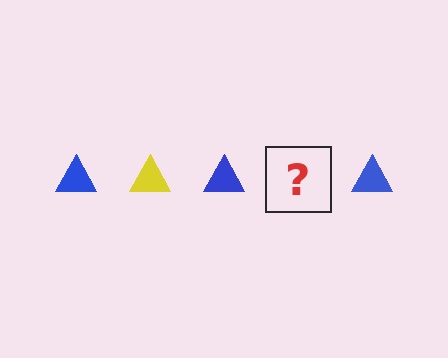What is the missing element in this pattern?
The missing element is a yellow triangle.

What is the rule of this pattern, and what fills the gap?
The rule is that the pattern cycles through blue, yellow triangles. The gap should be filled with a yellow triangle.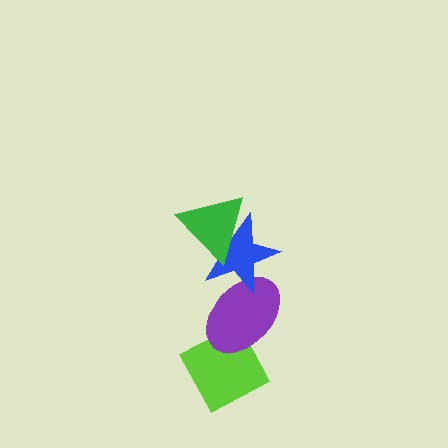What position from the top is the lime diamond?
The lime diamond is 4th from the top.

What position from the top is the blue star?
The blue star is 2nd from the top.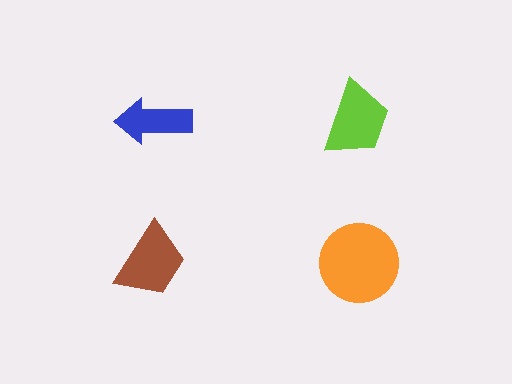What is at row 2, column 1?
A brown trapezoid.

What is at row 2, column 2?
An orange circle.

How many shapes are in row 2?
2 shapes.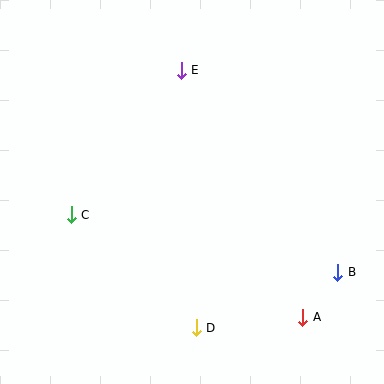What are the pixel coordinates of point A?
Point A is at (303, 318).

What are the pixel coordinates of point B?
Point B is at (338, 272).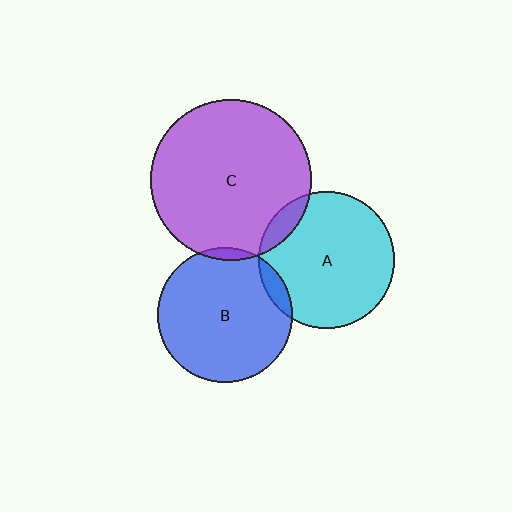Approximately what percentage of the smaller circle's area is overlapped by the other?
Approximately 5%.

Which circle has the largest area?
Circle C (purple).